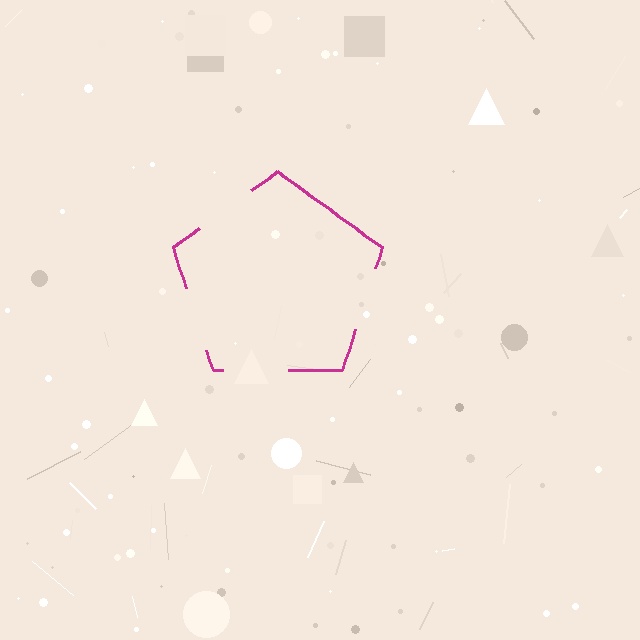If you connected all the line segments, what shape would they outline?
They would outline a pentagon.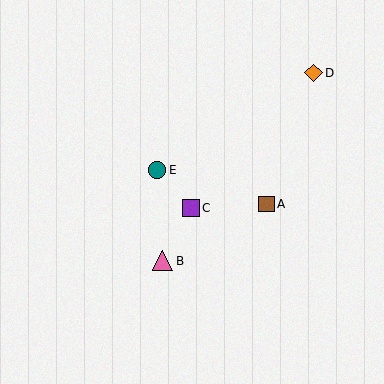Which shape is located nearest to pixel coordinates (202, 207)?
The purple square (labeled C) at (191, 208) is nearest to that location.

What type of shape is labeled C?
Shape C is a purple square.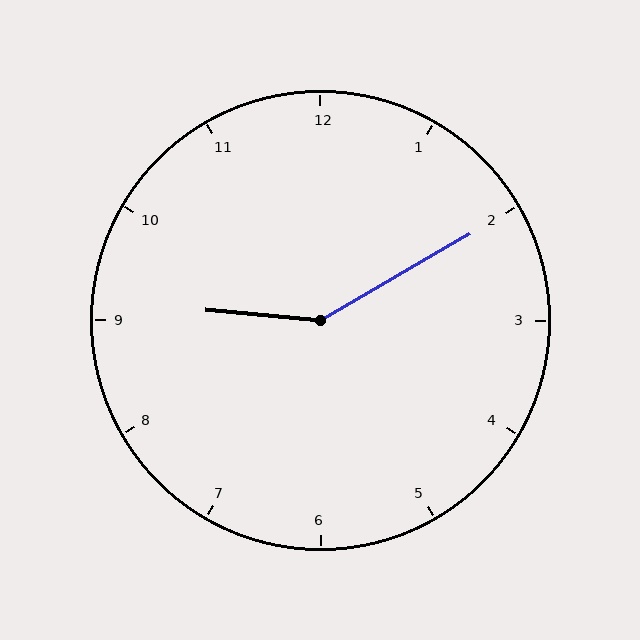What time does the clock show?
9:10.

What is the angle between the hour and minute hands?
Approximately 145 degrees.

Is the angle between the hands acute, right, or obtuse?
It is obtuse.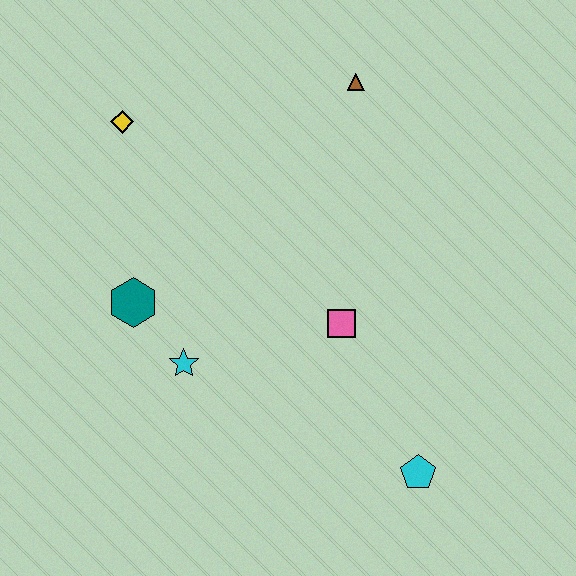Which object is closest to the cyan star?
The teal hexagon is closest to the cyan star.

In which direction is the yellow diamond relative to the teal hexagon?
The yellow diamond is above the teal hexagon.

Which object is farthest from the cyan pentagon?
The yellow diamond is farthest from the cyan pentagon.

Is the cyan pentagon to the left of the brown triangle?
No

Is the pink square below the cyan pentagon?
No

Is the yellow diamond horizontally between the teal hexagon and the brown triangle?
No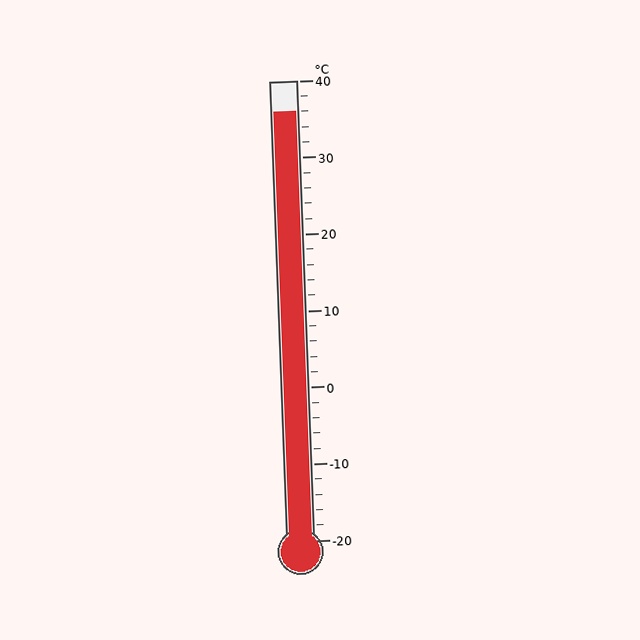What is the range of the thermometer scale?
The thermometer scale ranges from -20°C to 40°C.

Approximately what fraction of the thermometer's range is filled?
The thermometer is filled to approximately 95% of its range.